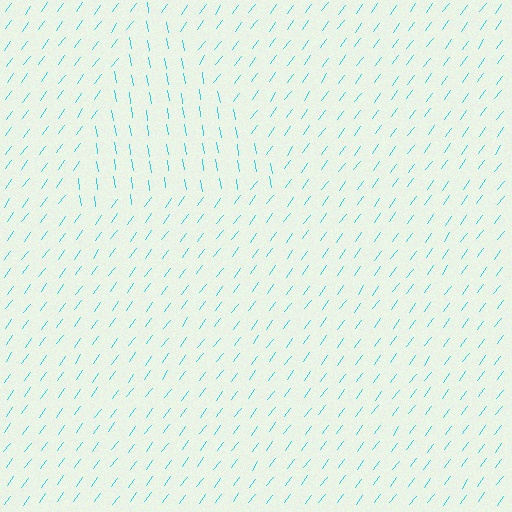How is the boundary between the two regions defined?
The boundary is defined purely by a change in line orientation (approximately 45 degrees difference). All lines are the same color and thickness.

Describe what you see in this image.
The image is filled with small cyan line segments. A triangle region in the image has lines oriented differently from the surrounding lines, creating a visible texture boundary.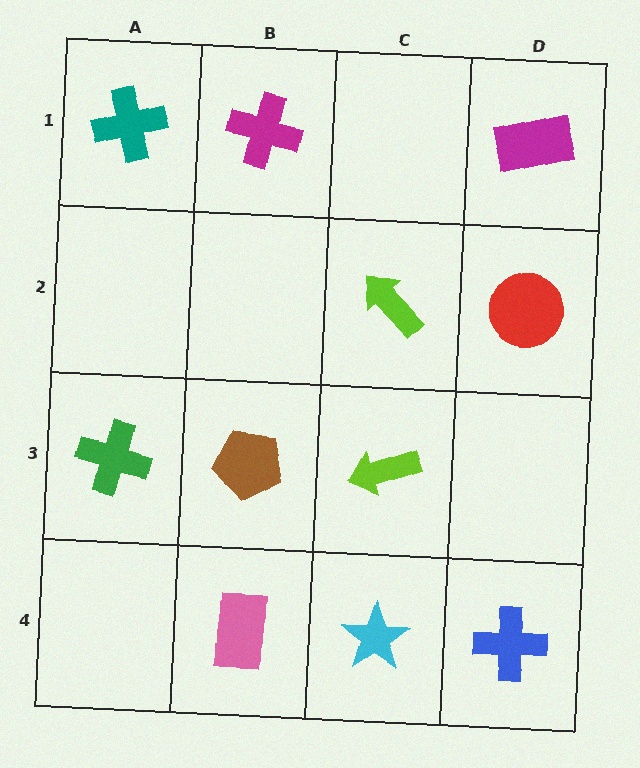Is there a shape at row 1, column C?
No, that cell is empty.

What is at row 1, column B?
A magenta cross.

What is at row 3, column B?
A brown pentagon.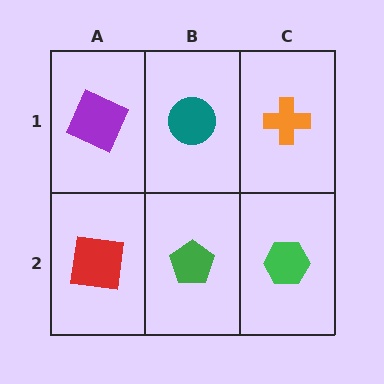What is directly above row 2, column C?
An orange cross.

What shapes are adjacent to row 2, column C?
An orange cross (row 1, column C), a green pentagon (row 2, column B).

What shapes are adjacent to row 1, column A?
A red square (row 2, column A), a teal circle (row 1, column B).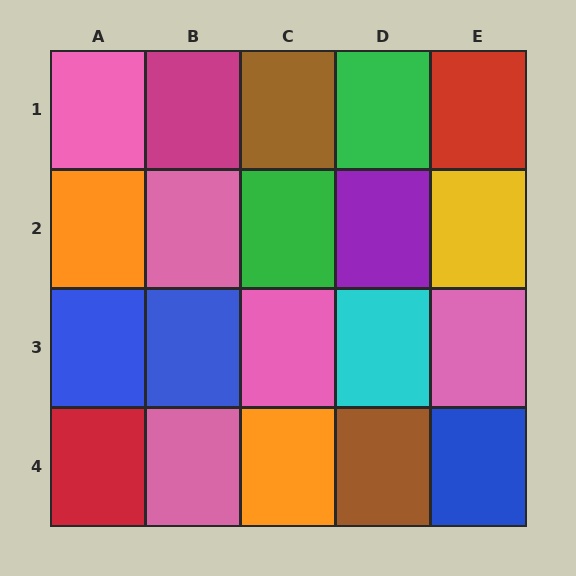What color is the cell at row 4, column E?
Blue.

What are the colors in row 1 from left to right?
Pink, magenta, brown, green, red.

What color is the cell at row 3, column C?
Pink.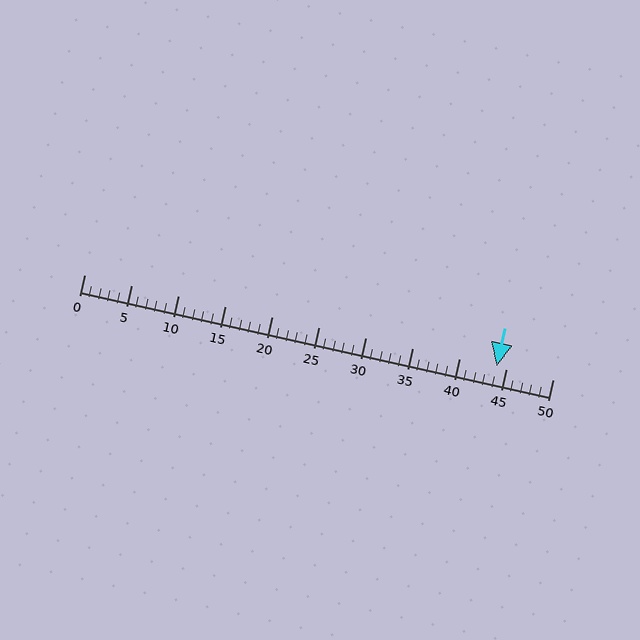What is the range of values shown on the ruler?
The ruler shows values from 0 to 50.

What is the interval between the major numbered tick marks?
The major tick marks are spaced 5 units apart.